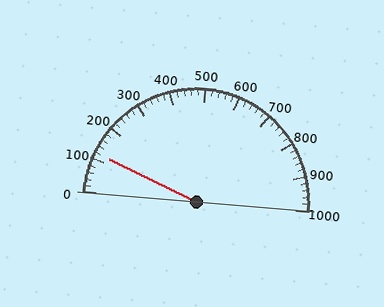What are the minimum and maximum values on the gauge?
The gauge ranges from 0 to 1000.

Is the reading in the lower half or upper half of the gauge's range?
The reading is in the lower half of the range (0 to 1000).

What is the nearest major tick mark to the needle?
The nearest major tick mark is 100.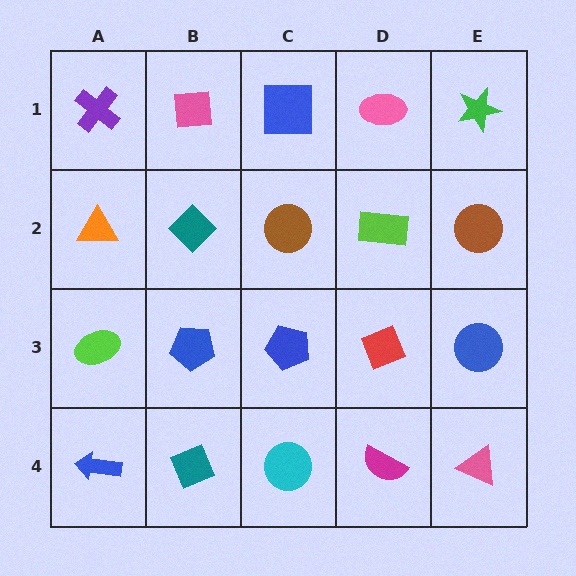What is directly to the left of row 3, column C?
A blue pentagon.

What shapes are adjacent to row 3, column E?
A brown circle (row 2, column E), a pink triangle (row 4, column E), a red diamond (row 3, column D).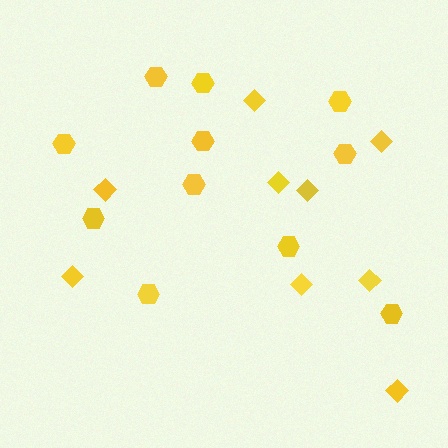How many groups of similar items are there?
There are 2 groups: one group of diamonds (9) and one group of hexagons (11).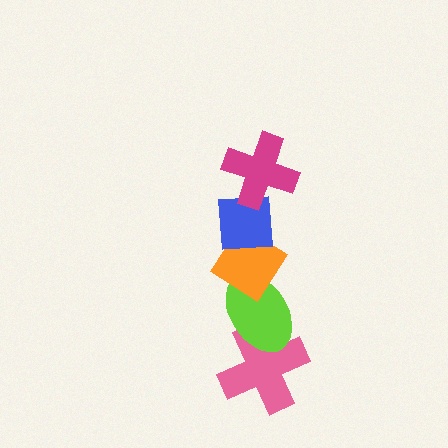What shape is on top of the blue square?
The magenta cross is on top of the blue square.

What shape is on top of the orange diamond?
The blue square is on top of the orange diamond.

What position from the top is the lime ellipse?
The lime ellipse is 4th from the top.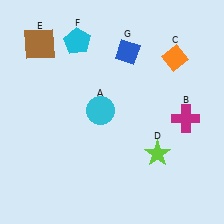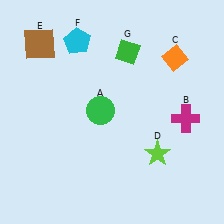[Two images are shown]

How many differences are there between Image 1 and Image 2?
There are 2 differences between the two images.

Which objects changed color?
A changed from cyan to green. G changed from blue to green.